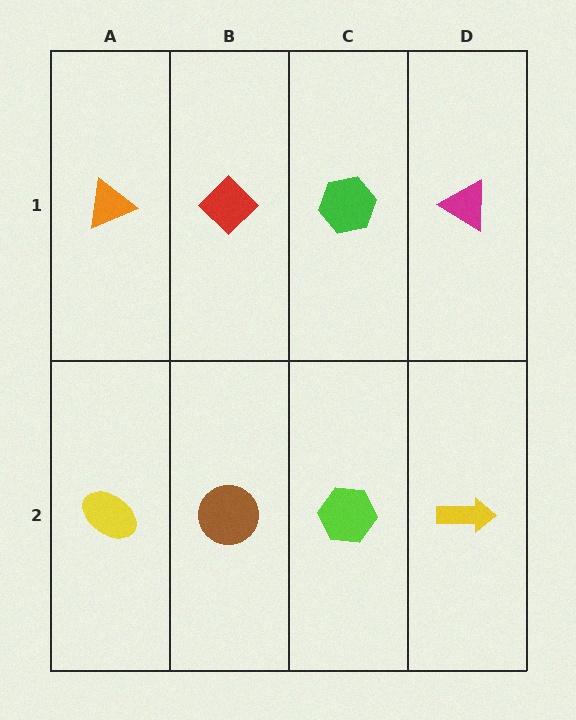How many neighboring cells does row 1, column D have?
2.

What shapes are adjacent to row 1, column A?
A yellow ellipse (row 2, column A), a red diamond (row 1, column B).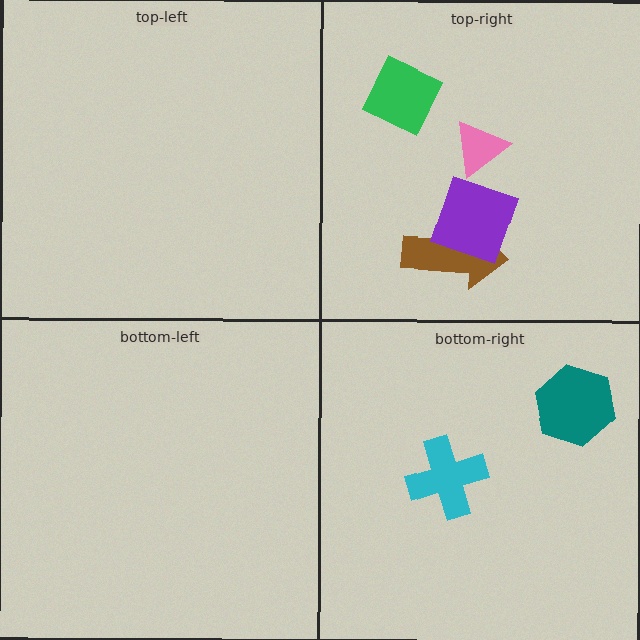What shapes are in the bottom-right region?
The teal hexagon, the cyan cross.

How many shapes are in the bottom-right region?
2.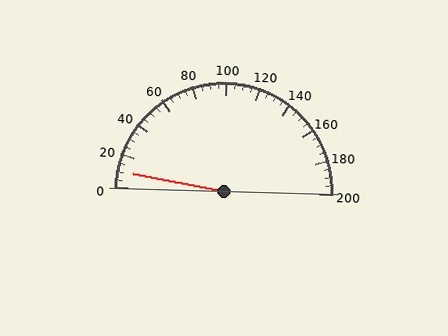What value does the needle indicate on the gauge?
The needle indicates approximately 10.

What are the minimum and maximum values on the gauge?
The gauge ranges from 0 to 200.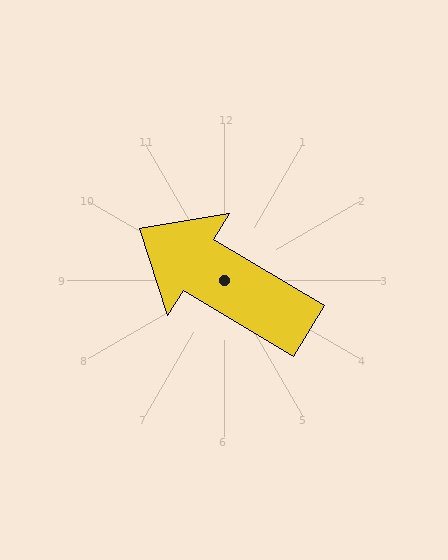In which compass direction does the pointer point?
Northwest.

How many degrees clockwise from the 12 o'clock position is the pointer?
Approximately 301 degrees.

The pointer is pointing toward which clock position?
Roughly 10 o'clock.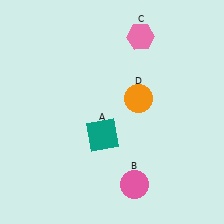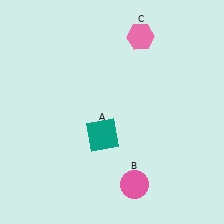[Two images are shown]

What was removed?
The orange circle (D) was removed in Image 2.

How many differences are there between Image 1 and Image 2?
There is 1 difference between the two images.